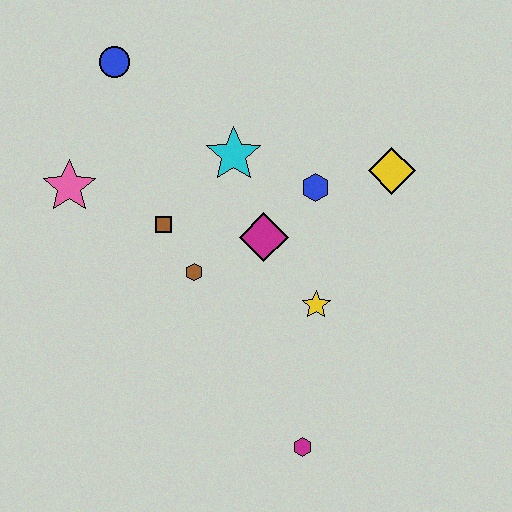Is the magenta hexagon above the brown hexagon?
No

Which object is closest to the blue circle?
The pink star is closest to the blue circle.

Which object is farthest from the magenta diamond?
The blue circle is farthest from the magenta diamond.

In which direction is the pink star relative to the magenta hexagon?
The pink star is above the magenta hexagon.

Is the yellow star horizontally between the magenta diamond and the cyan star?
No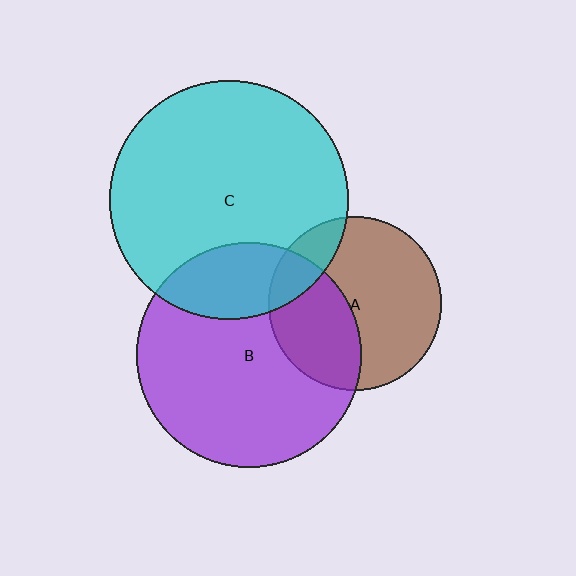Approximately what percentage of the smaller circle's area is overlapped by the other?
Approximately 15%.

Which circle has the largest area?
Circle C (cyan).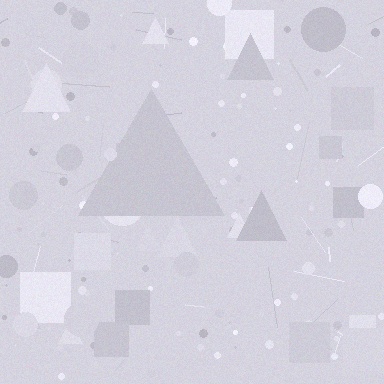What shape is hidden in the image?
A triangle is hidden in the image.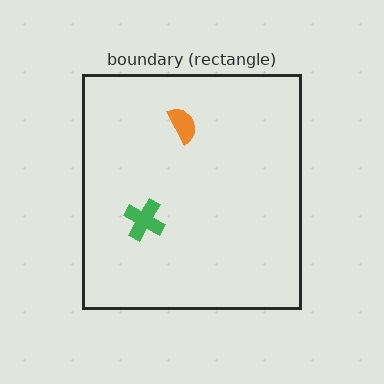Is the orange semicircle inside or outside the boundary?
Inside.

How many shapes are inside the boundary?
2 inside, 0 outside.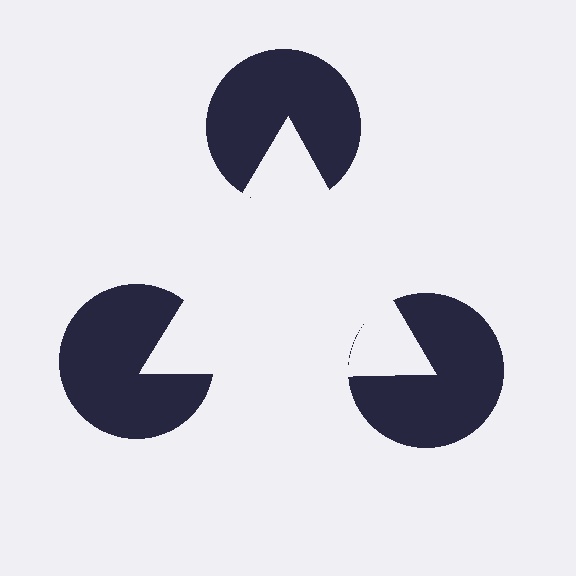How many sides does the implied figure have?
3 sides.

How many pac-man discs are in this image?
There are 3 — one at each vertex of the illusory triangle.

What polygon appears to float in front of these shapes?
An illusory triangle — its edges are inferred from the aligned wedge cuts in the pac-man discs, not physically drawn.